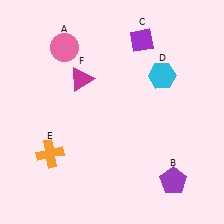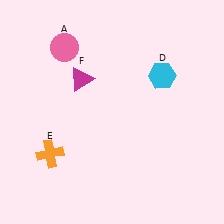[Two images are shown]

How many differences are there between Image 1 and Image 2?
There are 2 differences between the two images.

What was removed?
The purple pentagon (B), the purple diamond (C) were removed in Image 2.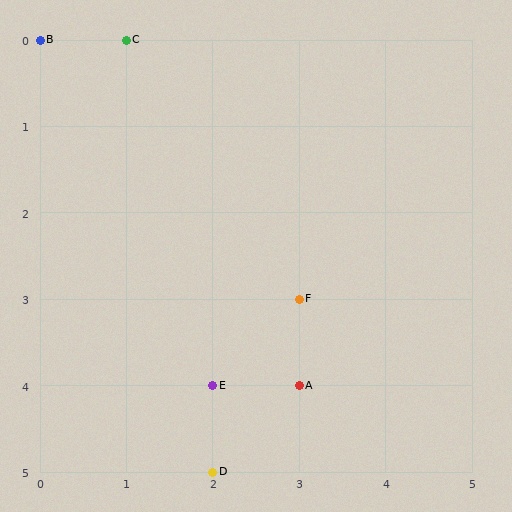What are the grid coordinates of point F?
Point F is at grid coordinates (3, 3).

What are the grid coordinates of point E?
Point E is at grid coordinates (2, 4).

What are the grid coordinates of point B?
Point B is at grid coordinates (0, 0).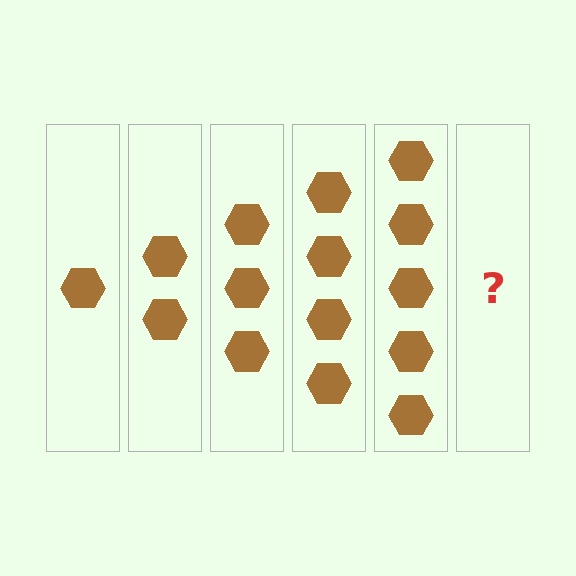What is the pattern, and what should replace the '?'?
The pattern is that each step adds one more hexagon. The '?' should be 6 hexagons.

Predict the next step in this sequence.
The next step is 6 hexagons.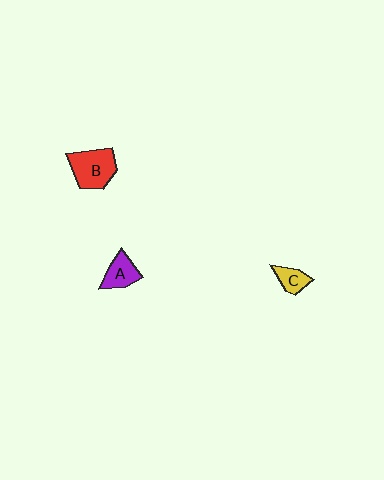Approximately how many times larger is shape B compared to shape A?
Approximately 1.6 times.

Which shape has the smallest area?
Shape C (yellow).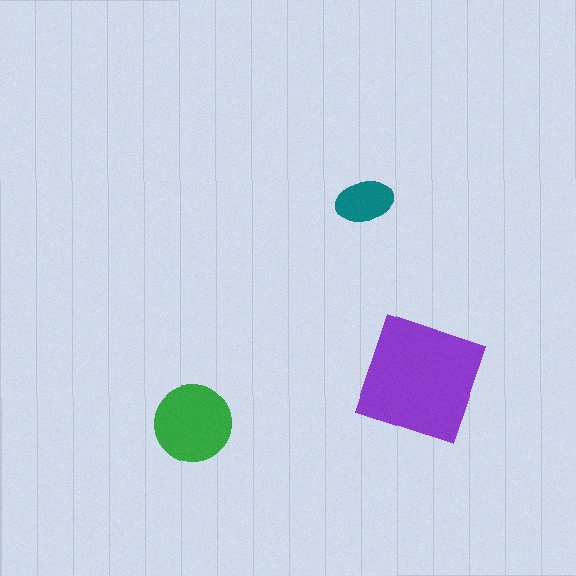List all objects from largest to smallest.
The purple square, the green circle, the teal ellipse.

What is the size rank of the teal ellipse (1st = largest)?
3rd.